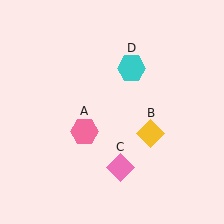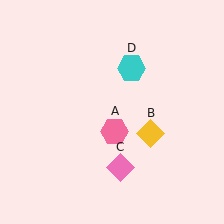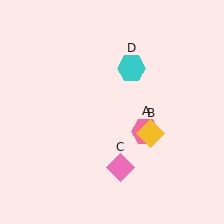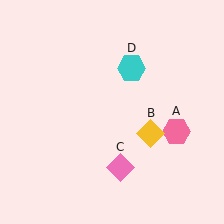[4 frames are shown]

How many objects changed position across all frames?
1 object changed position: pink hexagon (object A).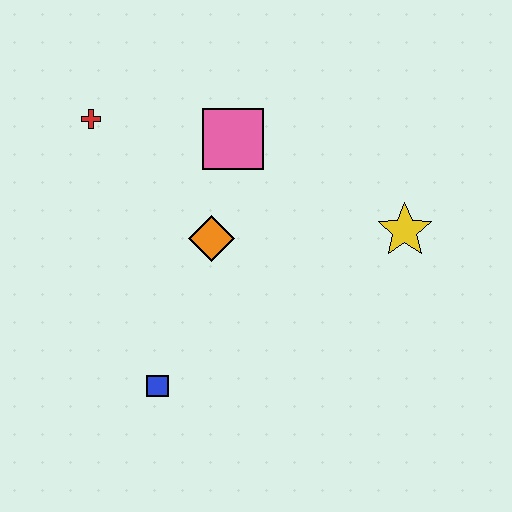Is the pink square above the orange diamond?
Yes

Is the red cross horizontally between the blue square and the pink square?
No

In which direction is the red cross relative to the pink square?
The red cross is to the left of the pink square.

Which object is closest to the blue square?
The orange diamond is closest to the blue square.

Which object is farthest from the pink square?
The blue square is farthest from the pink square.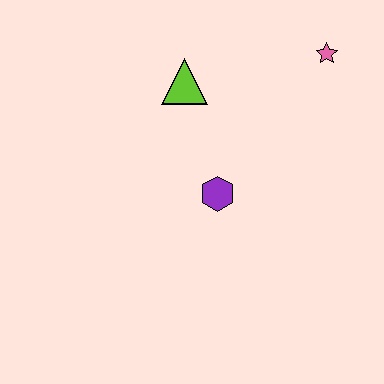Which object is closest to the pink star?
The lime triangle is closest to the pink star.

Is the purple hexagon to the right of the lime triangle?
Yes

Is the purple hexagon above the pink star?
No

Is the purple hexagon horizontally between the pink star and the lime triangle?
Yes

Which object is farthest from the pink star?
The purple hexagon is farthest from the pink star.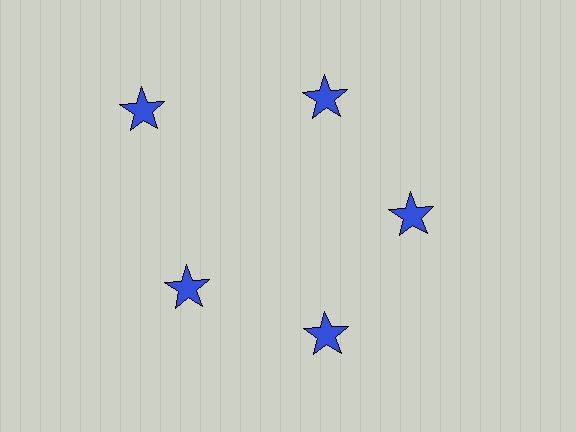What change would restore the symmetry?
The symmetry would be restored by moving it inward, back onto the ring so that all 5 stars sit at equal angles and equal distance from the center.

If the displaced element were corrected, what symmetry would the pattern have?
It would have 5-fold rotational symmetry — the pattern would map onto itself every 72 degrees.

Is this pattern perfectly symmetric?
No. The 5 blue stars are arranged in a ring, but one element near the 10 o'clock position is pushed outward from the center, breaking the 5-fold rotational symmetry.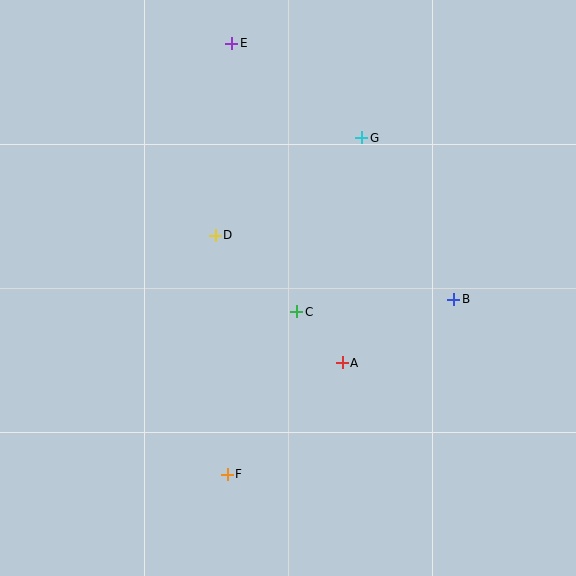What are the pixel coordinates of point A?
Point A is at (342, 363).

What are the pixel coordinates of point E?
Point E is at (232, 43).